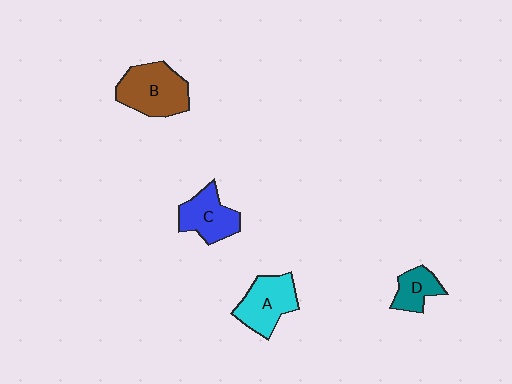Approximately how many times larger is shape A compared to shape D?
Approximately 1.7 times.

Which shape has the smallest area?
Shape D (teal).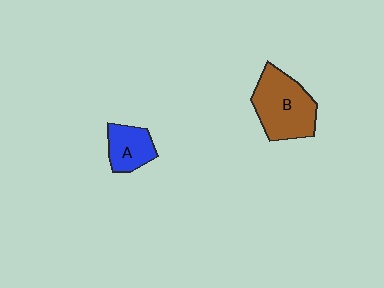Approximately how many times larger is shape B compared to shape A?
Approximately 1.8 times.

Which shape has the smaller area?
Shape A (blue).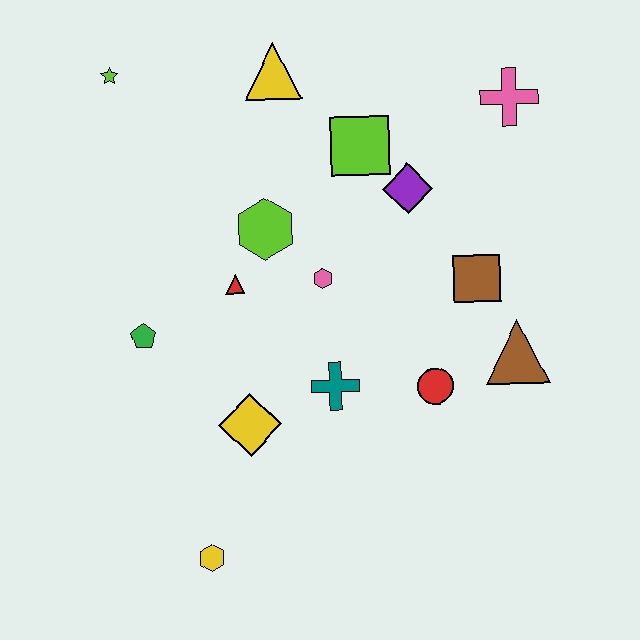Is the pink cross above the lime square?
Yes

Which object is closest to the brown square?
The brown triangle is closest to the brown square.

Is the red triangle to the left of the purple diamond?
Yes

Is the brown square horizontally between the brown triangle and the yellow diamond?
Yes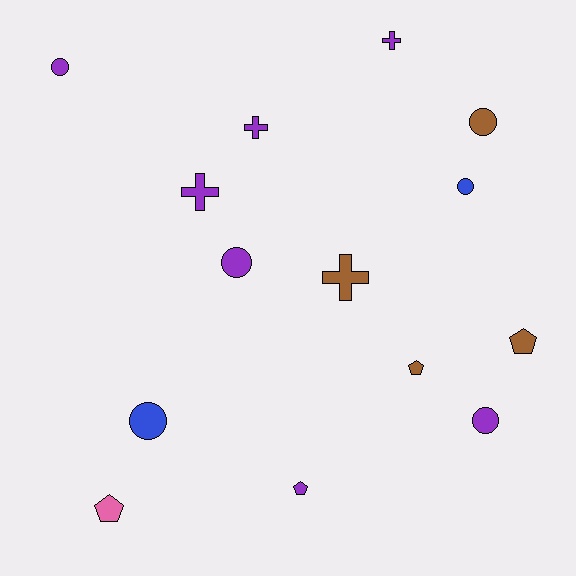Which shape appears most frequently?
Circle, with 6 objects.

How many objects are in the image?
There are 14 objects.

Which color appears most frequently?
Purple, with 7 objects.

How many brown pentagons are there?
There are 2 brown pentagons.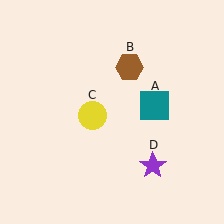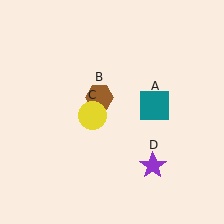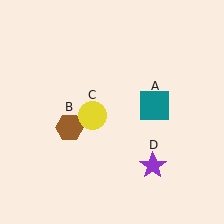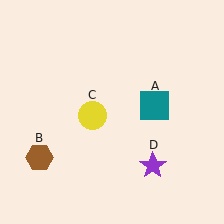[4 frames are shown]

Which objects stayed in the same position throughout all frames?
Teal square (object A) and yellow circle (object C) and purple star (object D) remained stationary.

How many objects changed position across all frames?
1 object changed position: brown hexagon (object B).